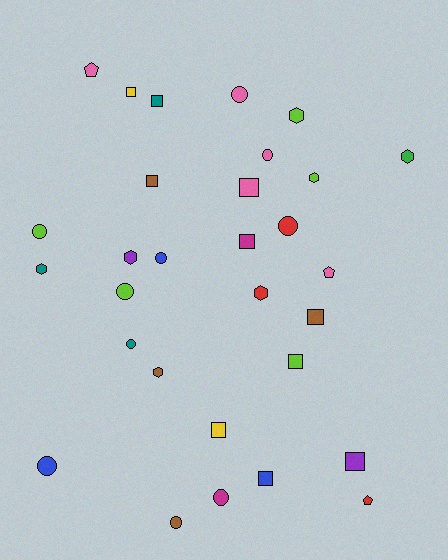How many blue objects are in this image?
There are 3 blue objects.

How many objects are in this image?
There are 30 objects.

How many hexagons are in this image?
There are 7 hexagons.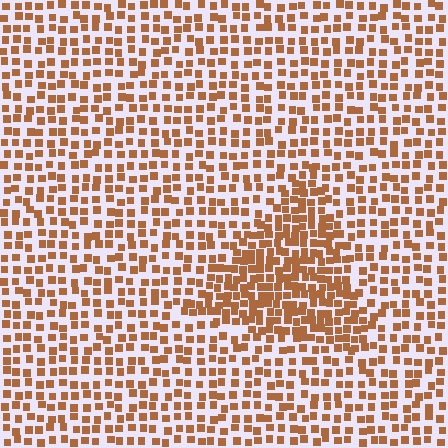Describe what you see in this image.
The image contains small brown elements arranged at two different densities. A triangle-shaped region is visible where the elements are more densely packed than the surrounding area.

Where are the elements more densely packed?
The elements are more densely packed inside the triangle boundary.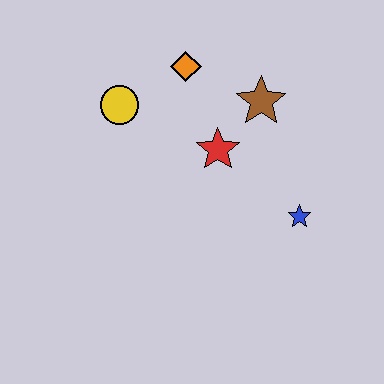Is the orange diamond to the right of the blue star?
No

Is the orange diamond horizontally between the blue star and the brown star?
No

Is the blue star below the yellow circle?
Yes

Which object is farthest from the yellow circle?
The blue star is farthest from the yellow circle.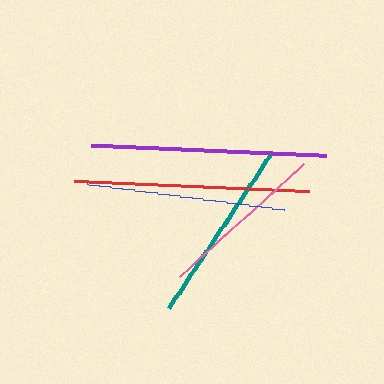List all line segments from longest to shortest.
From longest to shortest: purple, red, blue, teal, pink.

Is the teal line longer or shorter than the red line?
The red line is longer than the teal line.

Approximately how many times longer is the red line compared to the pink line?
The red line is approximately 1.4 times the length of the pink line.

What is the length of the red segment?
The red segment is approximately 235 pixels long.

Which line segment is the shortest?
The pink line is the shortest at approximately 167 pixels.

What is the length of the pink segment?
The pink segment is approximately 167 pixels long.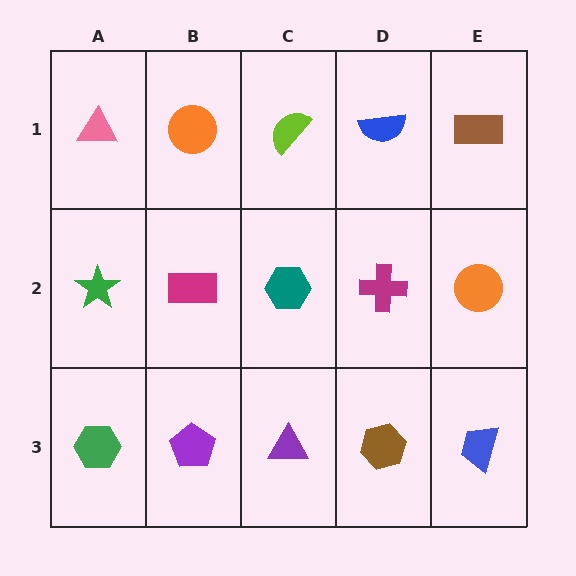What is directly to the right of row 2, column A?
A magenta rectangle.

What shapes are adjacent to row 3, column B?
A magenta rectangle (row 2, column B), a green hexagon (row 3, column A), a purple triangle (row 3, column C).